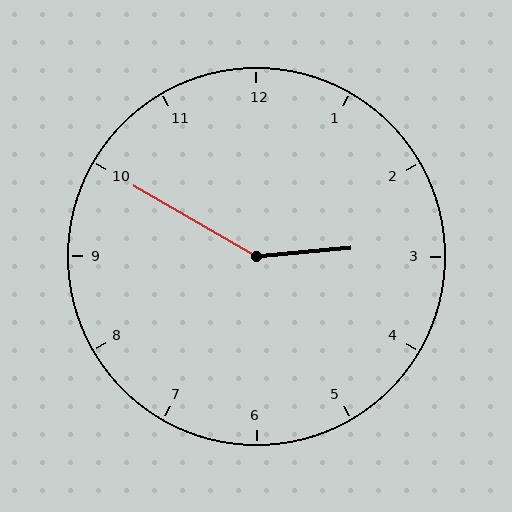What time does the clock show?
2:50.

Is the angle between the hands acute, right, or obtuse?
It is obtuse.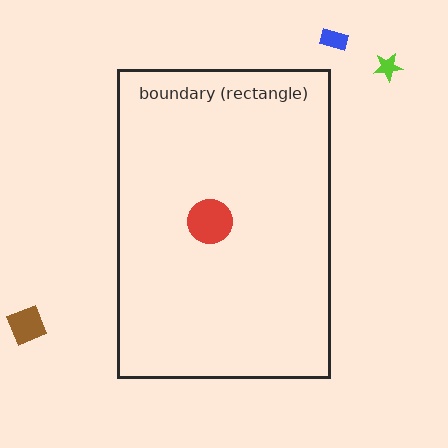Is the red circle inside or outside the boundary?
Inside.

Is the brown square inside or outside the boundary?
Outside.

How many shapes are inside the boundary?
1 inside, 3 outside.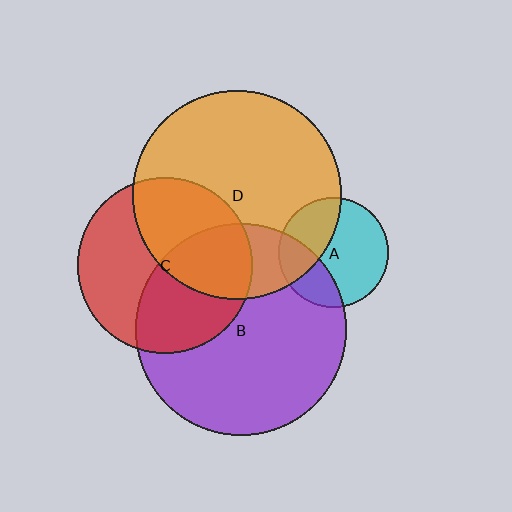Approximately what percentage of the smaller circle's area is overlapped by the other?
Approximately 35%.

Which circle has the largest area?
Circle B (purple).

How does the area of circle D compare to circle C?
Approximately 1.4 times.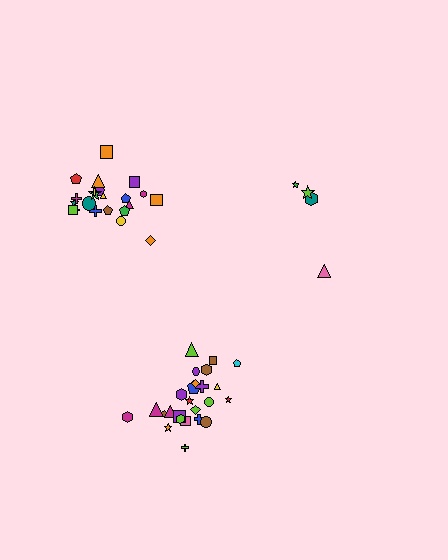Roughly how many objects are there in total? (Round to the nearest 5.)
Roughly 50 objects in total.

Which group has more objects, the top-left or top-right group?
The top-left group.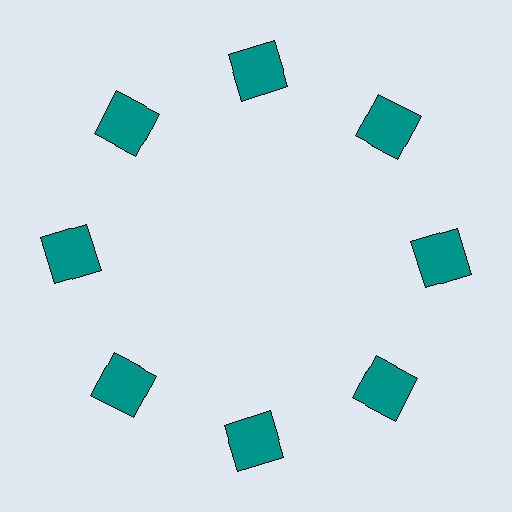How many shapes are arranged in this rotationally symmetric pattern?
There are 8 shapes, arranged in 8 groups of 1.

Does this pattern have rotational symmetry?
Yes, this pattern has 8-fold rotational symmetry. It looks the same after rotating 45 degrees around the center.